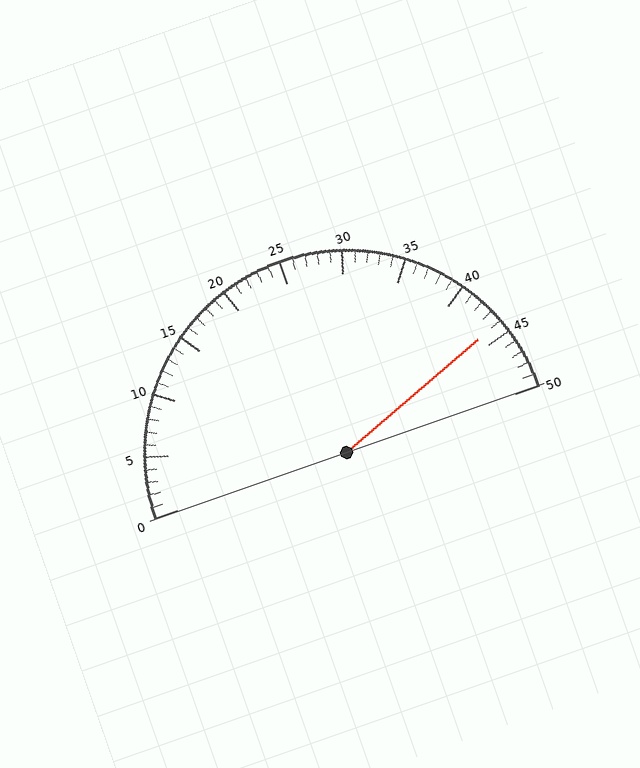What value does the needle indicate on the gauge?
The needle indicates approximately 44.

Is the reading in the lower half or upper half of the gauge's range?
The reading is in the upper half of the range (0 to 50).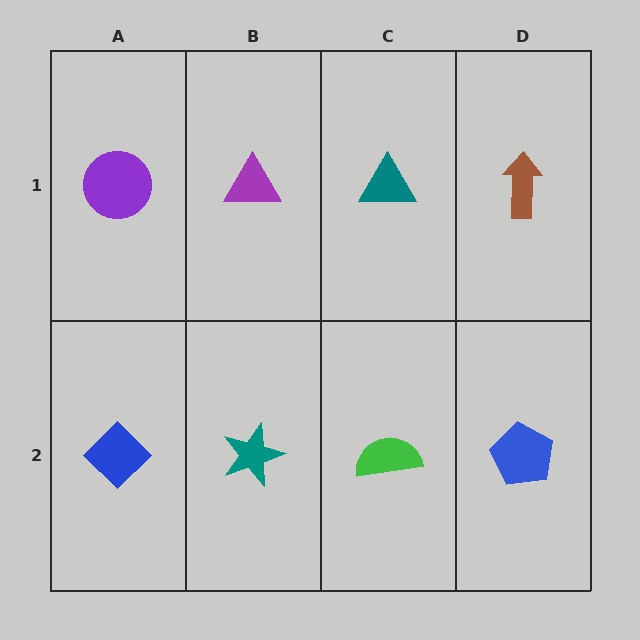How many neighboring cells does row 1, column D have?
2.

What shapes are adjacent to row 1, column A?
A blue diamond (row 2, column A), a purple triangle (row 1, column B).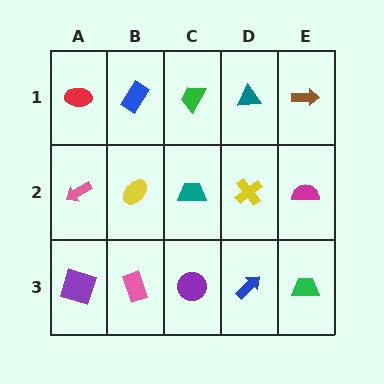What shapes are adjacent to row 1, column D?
A yellow cross (row 2, column D), a green trapezoid (row 1, column C), a brown arrow (row 1, column E).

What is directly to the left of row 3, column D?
A purple circle.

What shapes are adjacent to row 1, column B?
A yellow ellipse (row 2, column B), a red ellipse (row 1, column A), a green trapezoid (row 1, column C).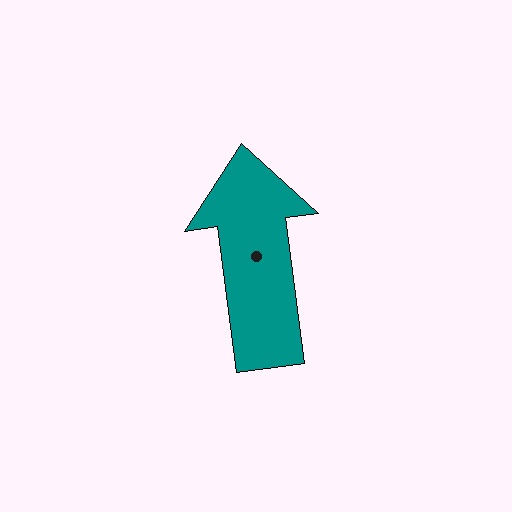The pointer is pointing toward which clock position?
Roughly 12 o'clock.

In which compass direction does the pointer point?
North.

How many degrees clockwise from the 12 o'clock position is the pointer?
Approximately 353 degrees.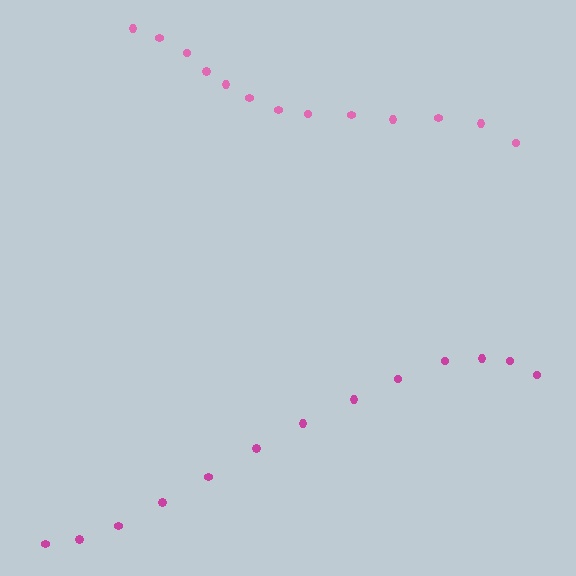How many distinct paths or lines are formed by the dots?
There are 2 distinct paths.